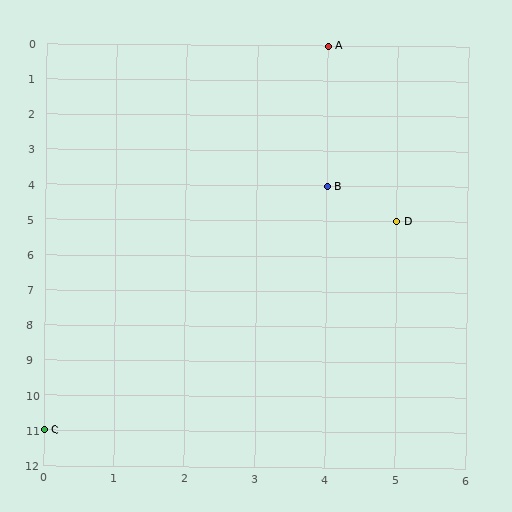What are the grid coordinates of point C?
Point C is at grid coordinates (0, 11).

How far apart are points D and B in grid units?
Points D and B are 1 column and 1 row apart (about 1.4 grid units diagonally).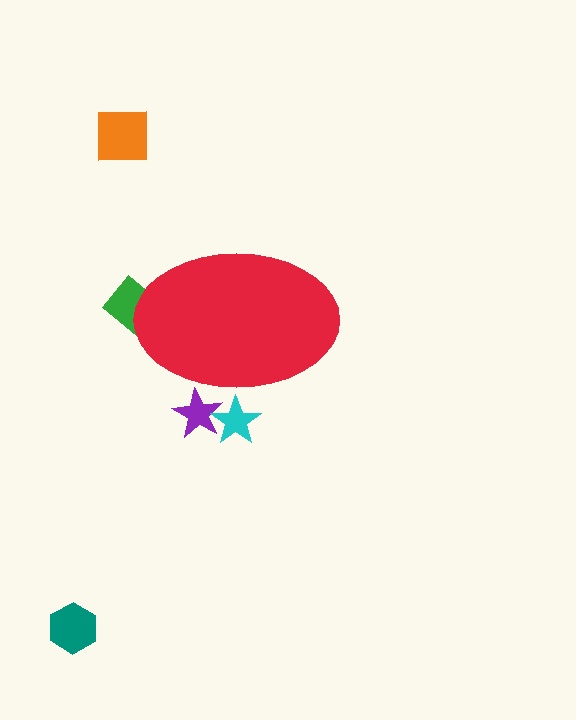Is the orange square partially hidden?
No, the orange square is fully visible.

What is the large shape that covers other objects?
A red ellipse.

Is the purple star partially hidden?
Yes, the purple star is partially hidden behind the red ellipse.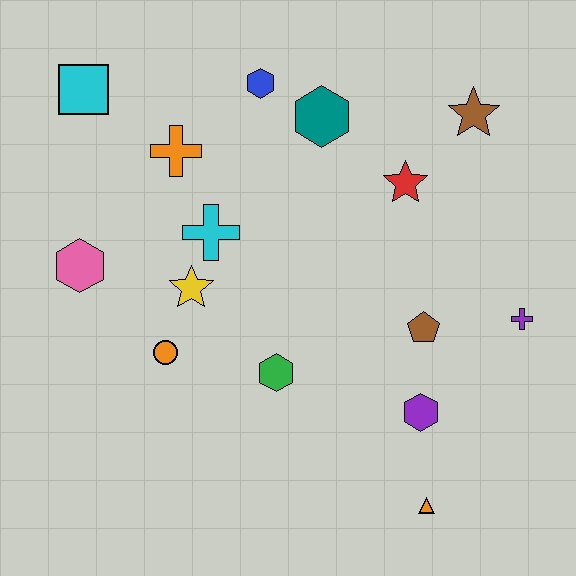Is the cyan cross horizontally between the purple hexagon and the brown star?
No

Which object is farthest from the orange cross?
The orange triangle is farthest from the orange cross.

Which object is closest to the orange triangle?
The purple hexagon is closest to the orange triangle.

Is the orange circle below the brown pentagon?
Yes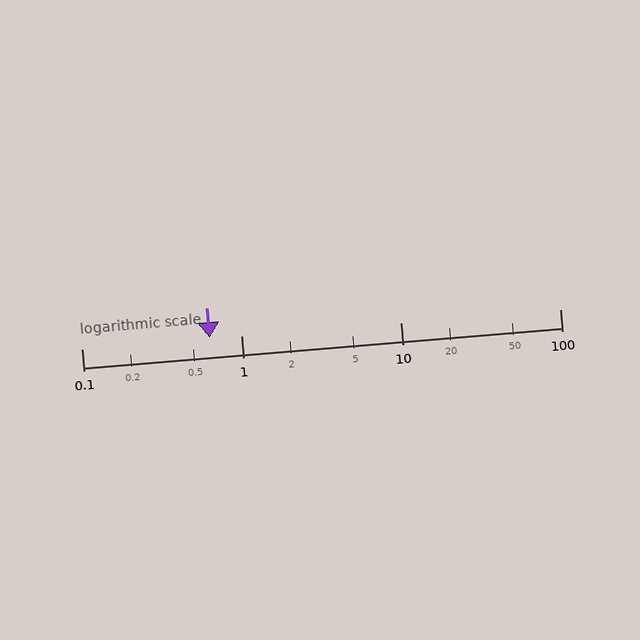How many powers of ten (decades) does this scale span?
The scale spans 3 decades, from 0.1 to 100.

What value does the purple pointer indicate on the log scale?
The pointer indicates approximately 0.64.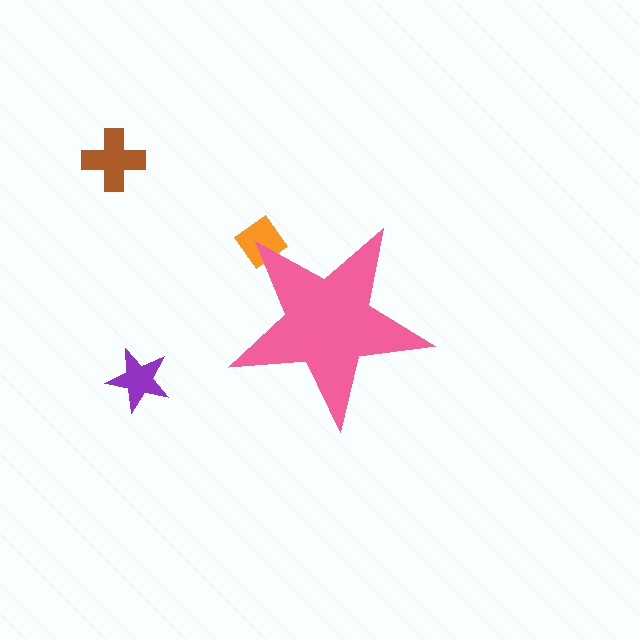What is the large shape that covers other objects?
A pink star.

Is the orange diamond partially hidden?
Yes, the orange diamond is partially hidden behind the pink star.